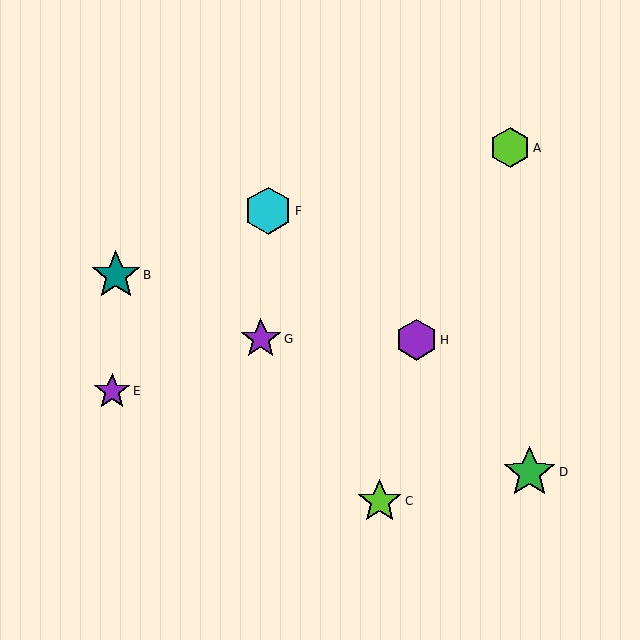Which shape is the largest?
The green star (labeled D) is the largest.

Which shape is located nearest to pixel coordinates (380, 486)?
The lime star (labeled C) at (380, 501) is nearest to that location.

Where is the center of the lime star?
The center of the lime star is at (380, 501).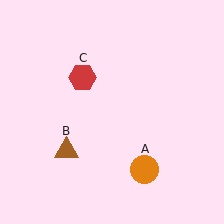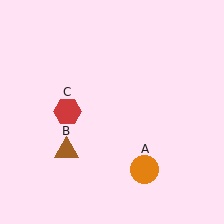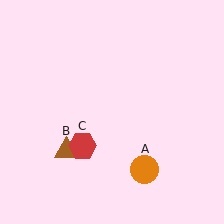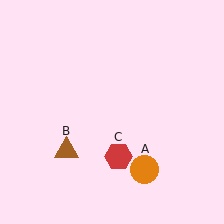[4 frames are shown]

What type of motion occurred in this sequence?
The red hexagon (object C) rotated counterclockwise around the center of the scene.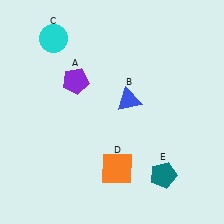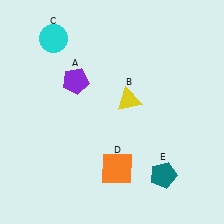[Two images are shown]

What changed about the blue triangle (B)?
In Image 1, B is blue. In Image 2, it changed to yellow.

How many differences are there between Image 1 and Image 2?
There is 1 difference between the two images.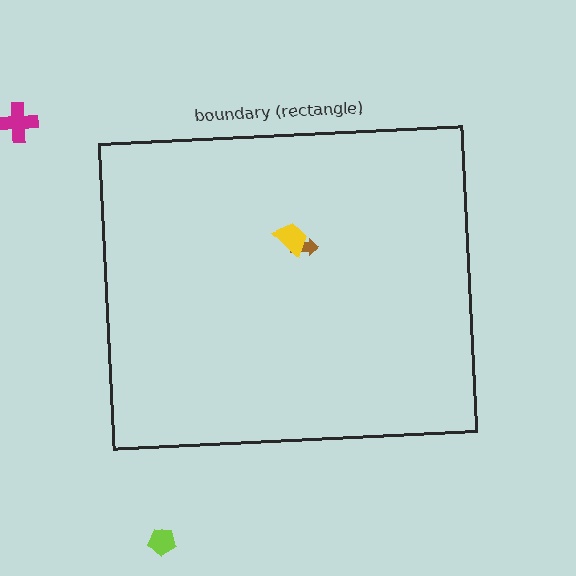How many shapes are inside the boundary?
2 inside, 2 outside.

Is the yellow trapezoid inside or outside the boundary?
Inside.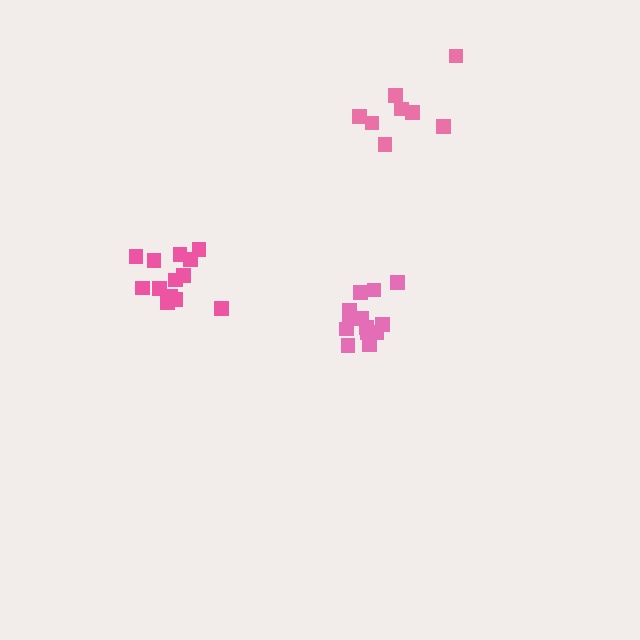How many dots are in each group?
Group 1: 13 dots, Group 2: 9 dots, Group 3: 13 dots (35 total).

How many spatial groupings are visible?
There are 3 spatial groupings.